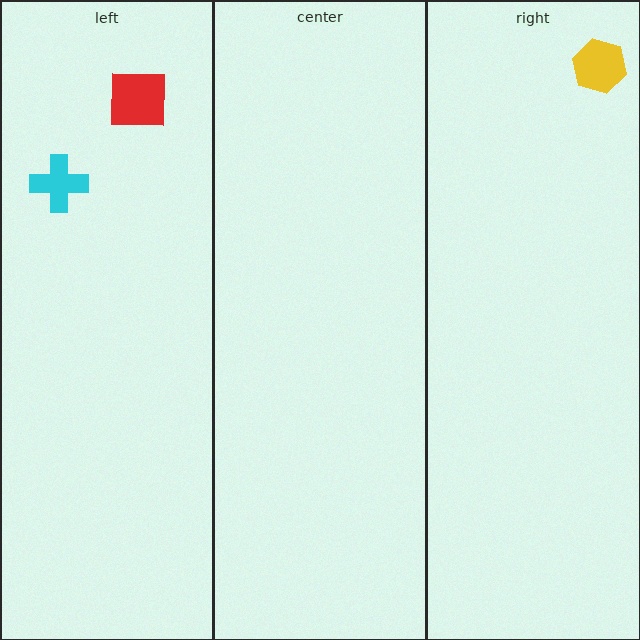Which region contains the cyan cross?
The left region.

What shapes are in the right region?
The yellow hexagon.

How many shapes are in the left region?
2.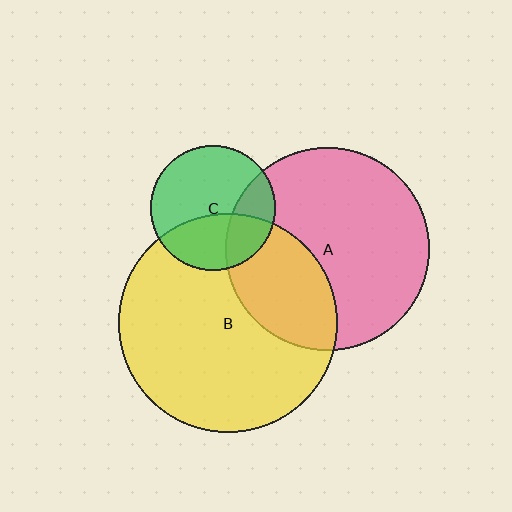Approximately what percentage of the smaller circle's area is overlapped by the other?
Approximately 25%.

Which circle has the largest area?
Circle B (yellow).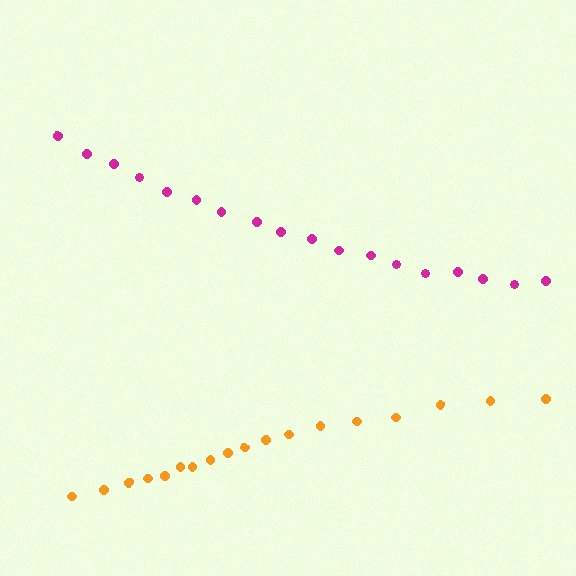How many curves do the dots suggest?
There are 2 distinct paths.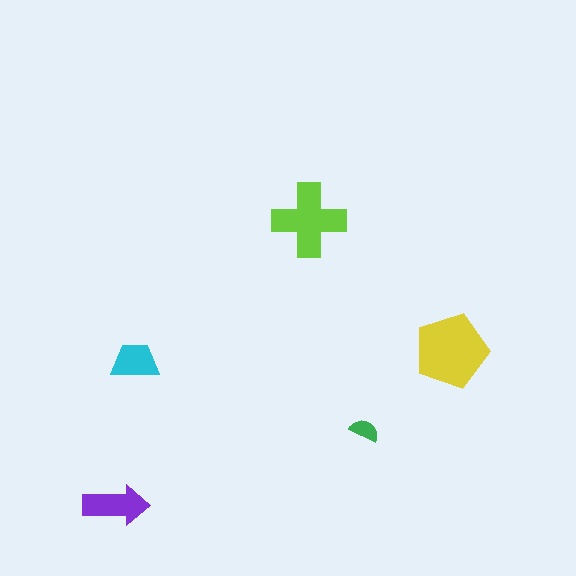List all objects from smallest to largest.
The green semicircle, the cyan trapezoid, the purple arrow, the lime cross, the yellow pentagon.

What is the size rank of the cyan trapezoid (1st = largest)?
4th.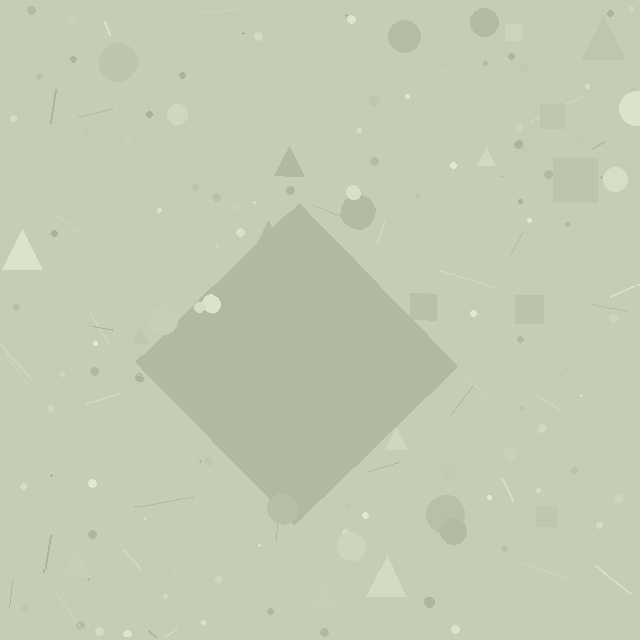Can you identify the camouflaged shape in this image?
The camouflaged shape is a diamond.